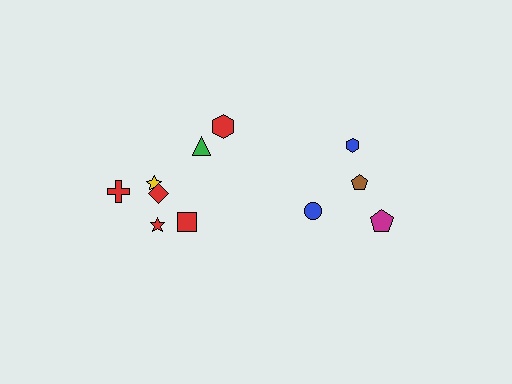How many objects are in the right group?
There are 4 objects.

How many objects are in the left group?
There are 7 objects.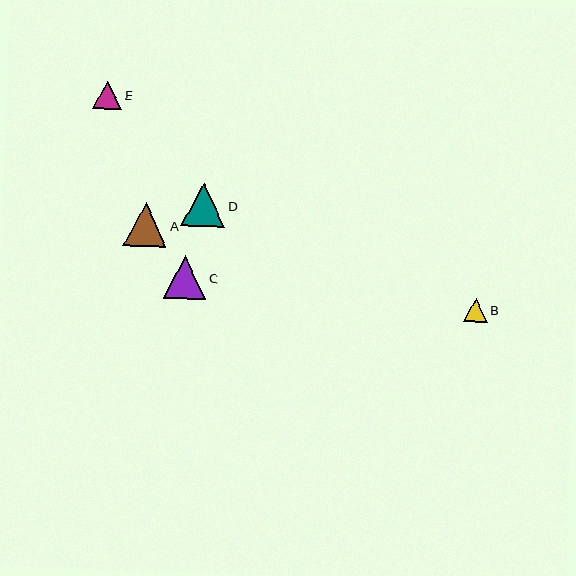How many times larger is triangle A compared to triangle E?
Triangle A is approximately 1.5 times the size of triangle E.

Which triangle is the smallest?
Triangle B is the smallest with a size of approximately 23 pixels.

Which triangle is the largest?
Triangle A is the largest with a size of approximately 44 pixels.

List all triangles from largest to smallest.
From largest to smallest: A, D, C, E, B.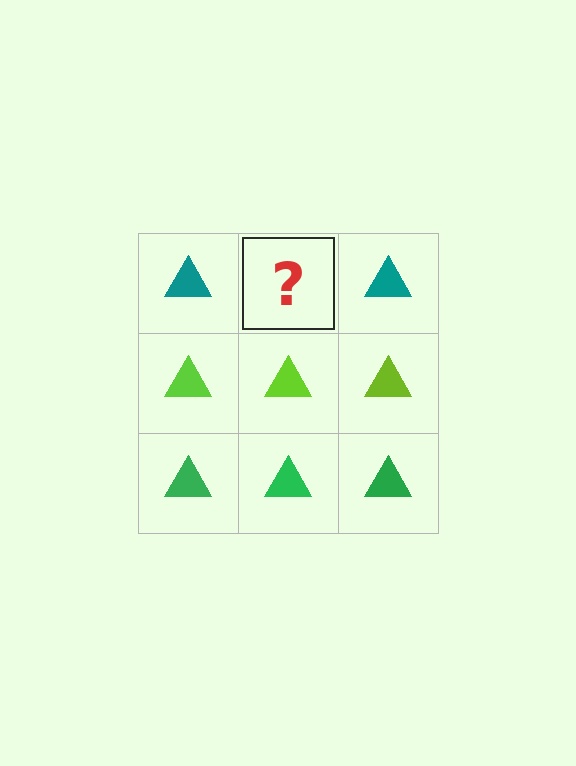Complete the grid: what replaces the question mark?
The question mark should be replaced with a teal triangle.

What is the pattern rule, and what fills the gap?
The rule is that each row has a consistent color. The gap should be filled with a teal triangle.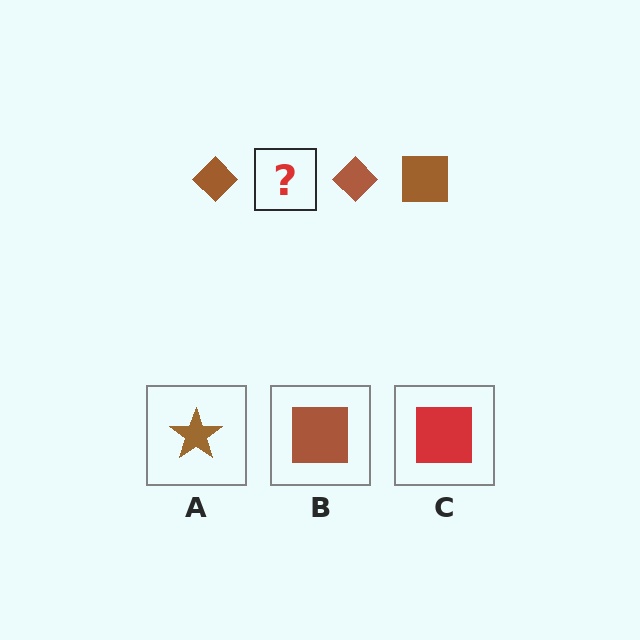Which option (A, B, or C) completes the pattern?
B.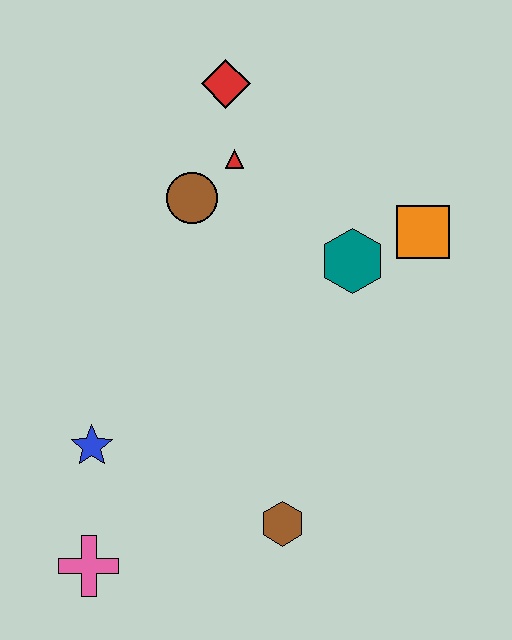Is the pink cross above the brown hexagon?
No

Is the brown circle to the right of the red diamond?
No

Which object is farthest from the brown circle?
The pink cross is farthest from the brown circle.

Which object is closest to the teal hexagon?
The orange square is closest to the teal hexagon.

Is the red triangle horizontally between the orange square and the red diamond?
Yes